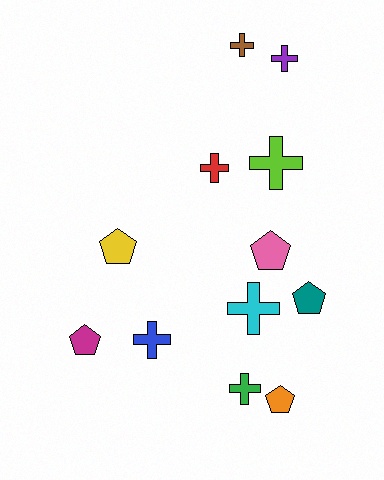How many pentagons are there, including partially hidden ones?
There are 5 pentagons.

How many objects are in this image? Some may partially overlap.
There are 12 objects.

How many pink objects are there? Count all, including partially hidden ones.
There is 1 pink object.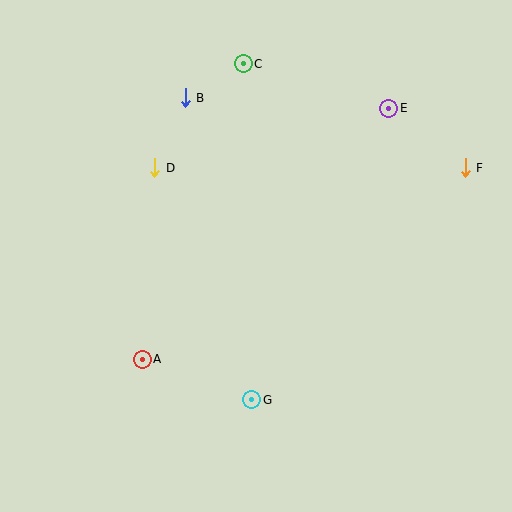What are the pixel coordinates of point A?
Point A is at (142, 359).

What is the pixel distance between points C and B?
The distance between C and B is 68 pixels.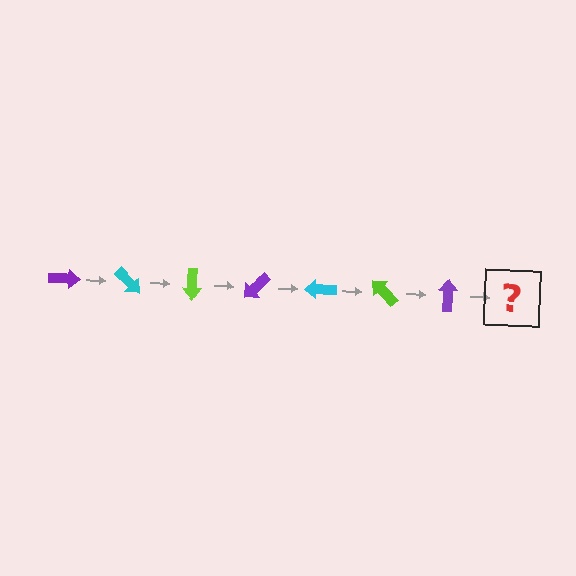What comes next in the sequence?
The next element should be a cyan arrow, rotated 315 degrees from the start.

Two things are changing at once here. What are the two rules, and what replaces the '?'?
The two rules are that it rotates 45 degrees each step and the color cycles through purple, cyan, and lime. The '?' should be a cyan arrow, rotated 315 degrees from the start.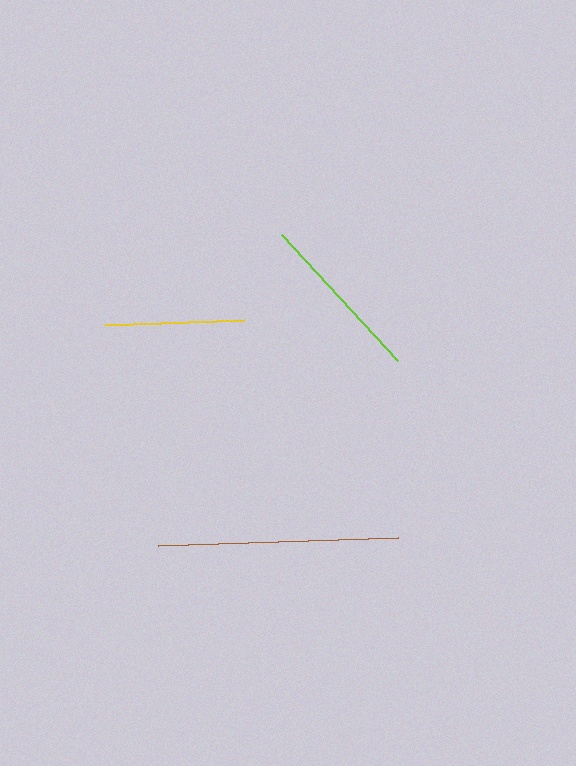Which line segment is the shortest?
The yellow line is the shortest at approximately 139 pixels.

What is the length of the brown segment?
The brown segment is approximately 240 pixels long.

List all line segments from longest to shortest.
From longest to shortest: brown, lime, yellow.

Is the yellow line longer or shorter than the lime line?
The lime line is longer than the yellow line.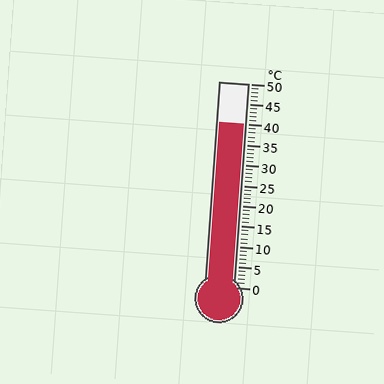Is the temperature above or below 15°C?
The temperature is above 15°C.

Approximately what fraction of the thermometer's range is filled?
The thermometer is filled to approximately 80% of its range.